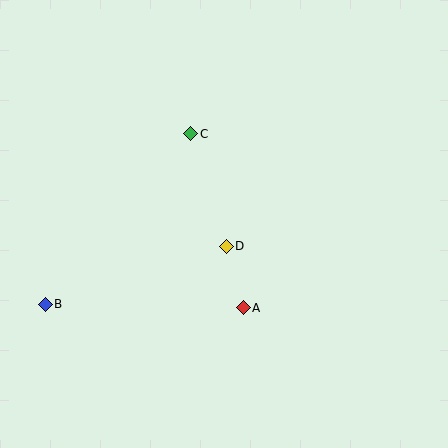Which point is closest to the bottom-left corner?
Point B is closest to the bottom-left corner.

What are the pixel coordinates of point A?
Point A is at (243, 308).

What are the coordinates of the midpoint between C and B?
The midpoint between C and B is at (118, 219).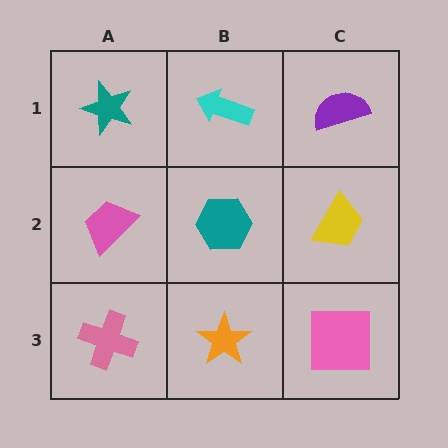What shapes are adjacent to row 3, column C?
A yellow trapezoid (row 2, column C), an orange star (row 3, column B).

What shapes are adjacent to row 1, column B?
A teal hexagon (row 2, column B), a teal star (row 1, column A), a purple semicircle (row 1, column C).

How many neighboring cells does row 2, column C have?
3.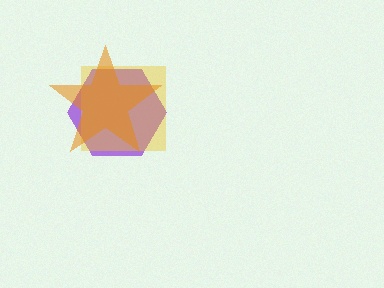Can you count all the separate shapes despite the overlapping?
Yes, there are 3 separate shapes.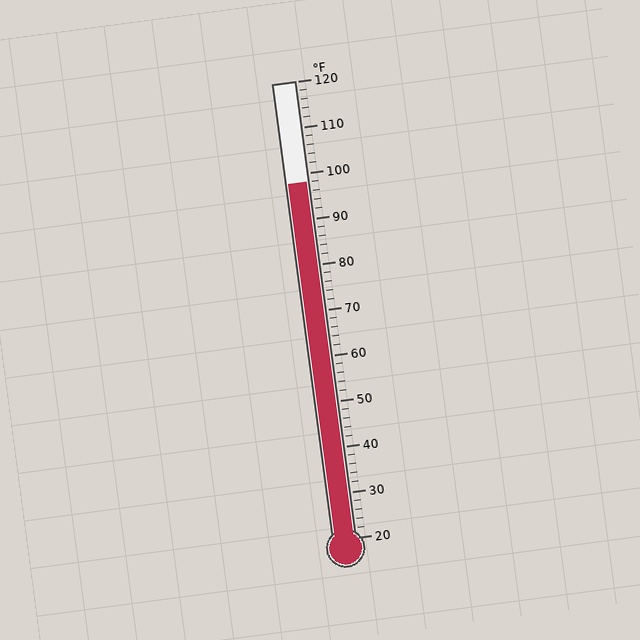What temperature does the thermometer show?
The thermometer shows approximately 98°F.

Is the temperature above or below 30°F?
The temperature is above 30°F.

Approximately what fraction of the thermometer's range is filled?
The thermometer is filled to approximately 80% of its range.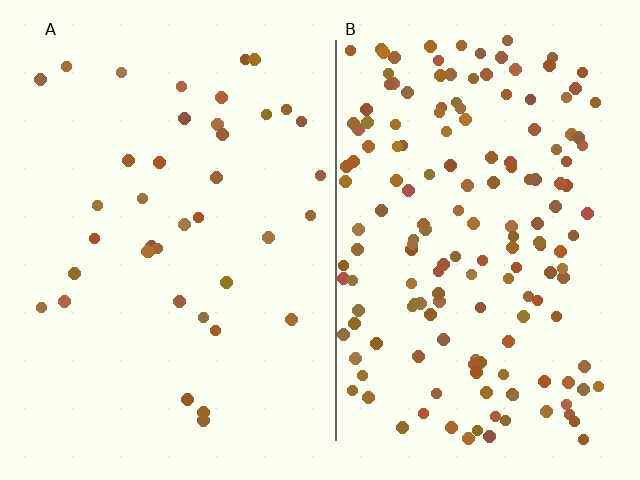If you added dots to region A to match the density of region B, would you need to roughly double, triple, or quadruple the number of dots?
Approximately quadruple.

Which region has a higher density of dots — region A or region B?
B (the right).